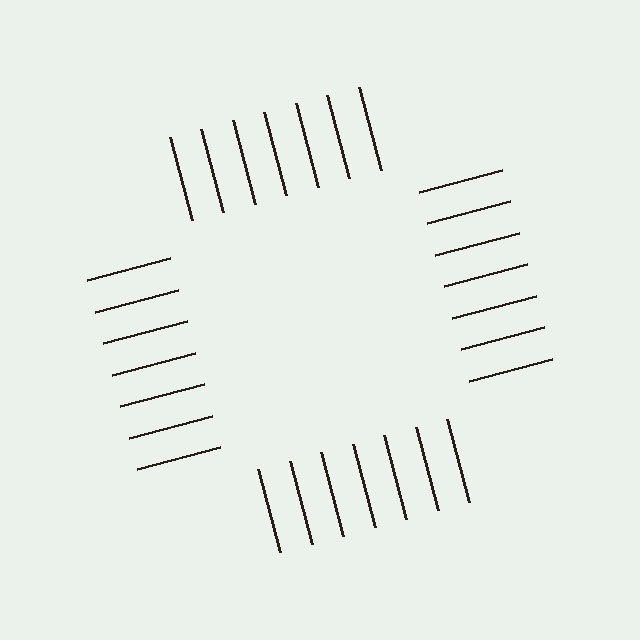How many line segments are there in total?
28 — 7 along each of the 4 edges.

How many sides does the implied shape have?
4 sides — the line-ends trace a square.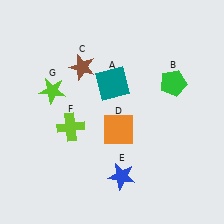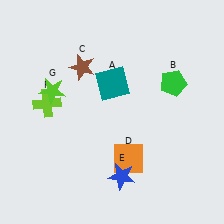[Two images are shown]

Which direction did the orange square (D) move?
The orange square (D) moved down.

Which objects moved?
The objects that moved are: the orange square (D), the lime cross (F).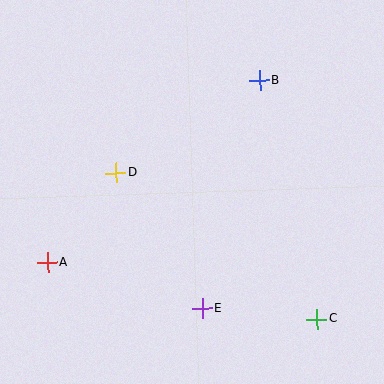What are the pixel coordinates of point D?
Point D is at (116, 173).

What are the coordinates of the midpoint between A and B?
The midpoint between A and B is at (154, 171).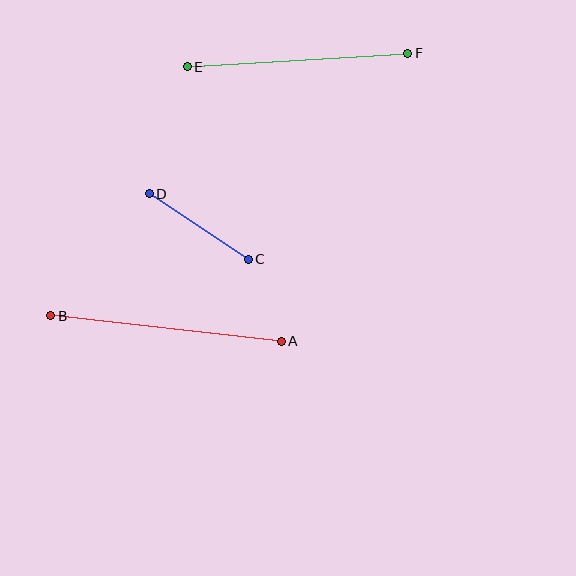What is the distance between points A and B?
The distance is approximately 232 pixels.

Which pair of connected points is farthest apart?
Points A and B are farthest apart.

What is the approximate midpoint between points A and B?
The midpoint is at approximately (166, 328) pixels.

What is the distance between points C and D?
The distance is approximately 118 pixels.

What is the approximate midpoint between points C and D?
The midpoint is at approximately (199, 226) pixels.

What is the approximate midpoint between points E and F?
The midpoint is at approximately (297, 60) pixels.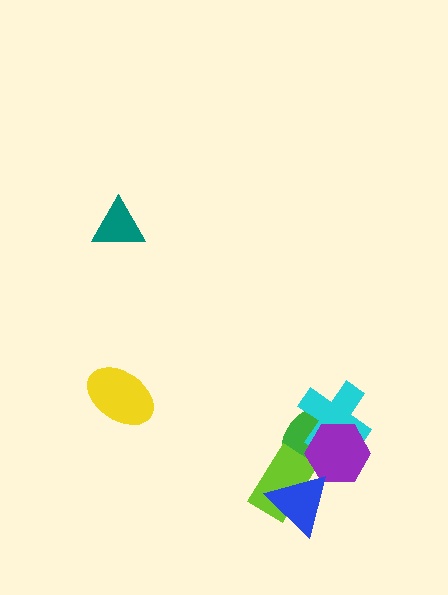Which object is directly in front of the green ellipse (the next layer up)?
The lime rectangle is directly in front of the green ellipse.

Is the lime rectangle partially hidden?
Yes, it is partially covered by another shape.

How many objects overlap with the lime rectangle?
2 objects overlap with the lime rectangle.